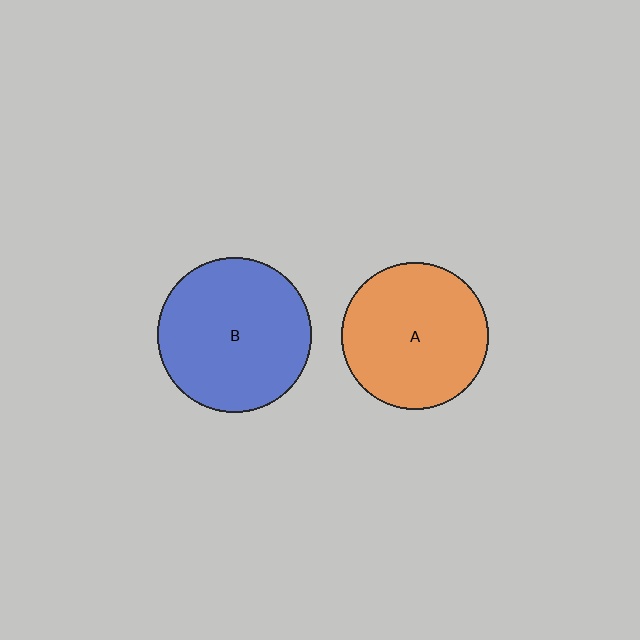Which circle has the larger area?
Circle B (blue).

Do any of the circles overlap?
No, none of the circles overlap.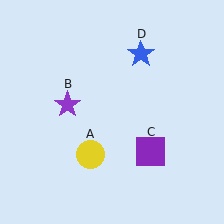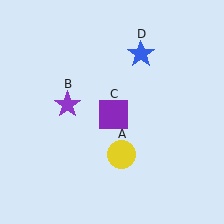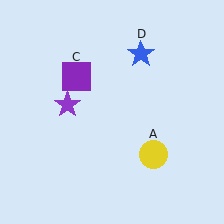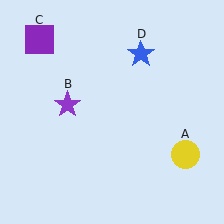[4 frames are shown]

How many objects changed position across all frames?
2 objects changed position: yellow circle (object A), purple square (object C).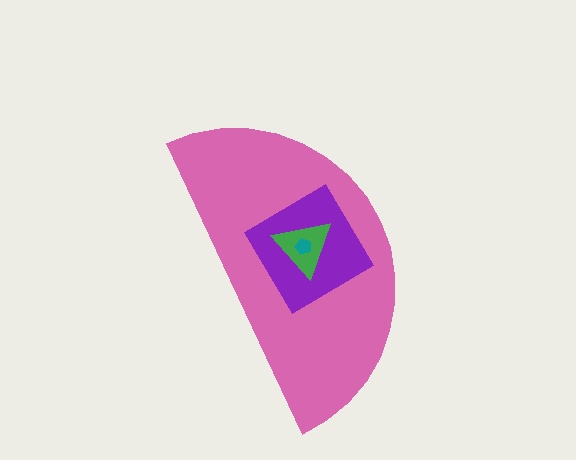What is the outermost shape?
The pink semicircle.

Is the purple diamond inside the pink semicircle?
Yes.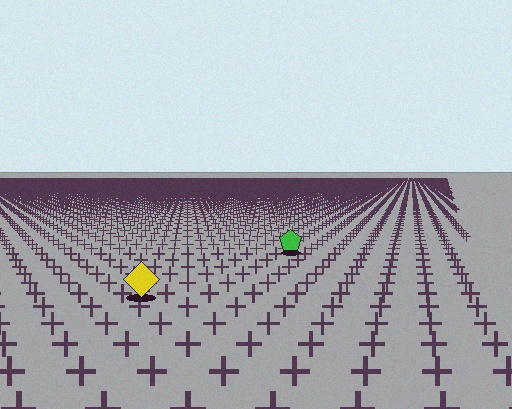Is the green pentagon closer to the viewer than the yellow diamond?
No. The yellow diamond is closer — you can tell from the texture gradient: the ground texture is coarser near it.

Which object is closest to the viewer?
The yellow diamond is closest. The texture marks near it are larger and more spread out.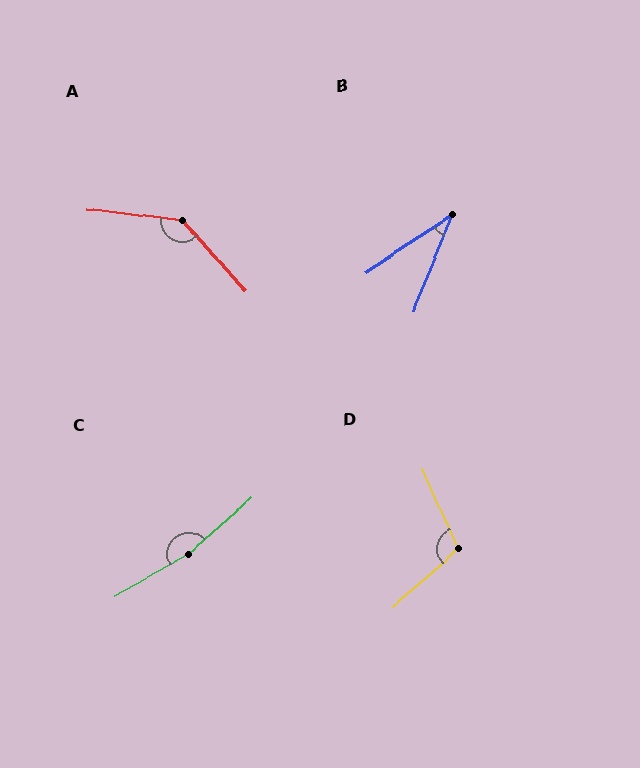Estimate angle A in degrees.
Approximately 139 degrees.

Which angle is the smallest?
B, at approximately 34 degrees.